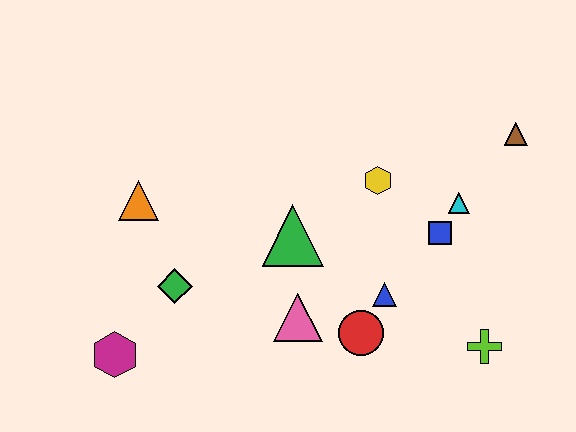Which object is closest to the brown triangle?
The cyan triangle is closest to the brown triangle.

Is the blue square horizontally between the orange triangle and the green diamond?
No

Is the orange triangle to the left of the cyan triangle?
Yes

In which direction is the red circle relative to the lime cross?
The red circle is to the left of the lime cross.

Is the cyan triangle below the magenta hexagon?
No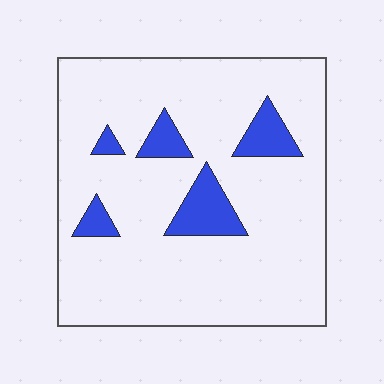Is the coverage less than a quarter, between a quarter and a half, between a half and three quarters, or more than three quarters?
Less than a quarter.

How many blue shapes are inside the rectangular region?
5.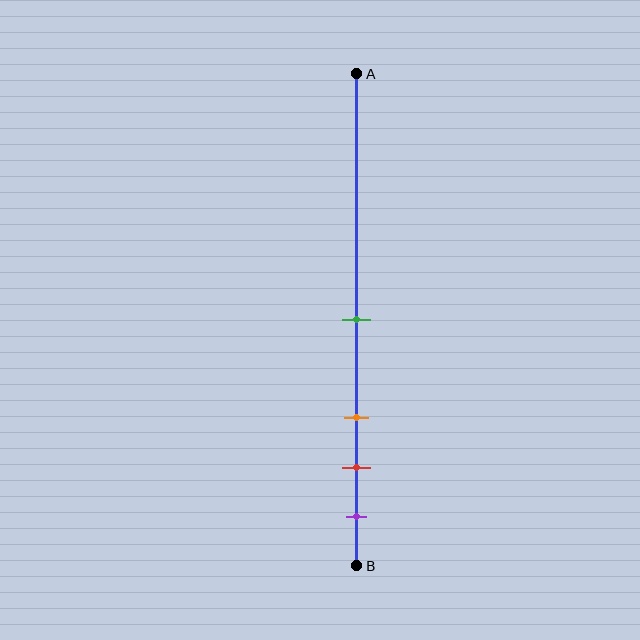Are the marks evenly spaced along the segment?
No, the marks are not evenly spaced.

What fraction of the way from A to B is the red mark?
The red mark is approximately 80% (0.8) of the way from A to B.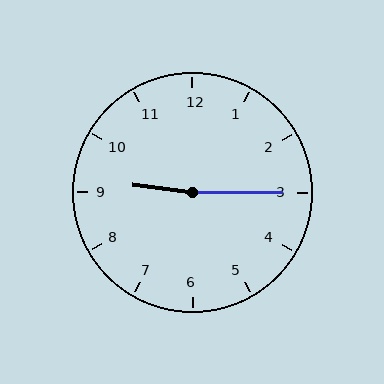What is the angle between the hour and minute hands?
Approximately 172 degrees.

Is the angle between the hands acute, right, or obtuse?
It is obtuse.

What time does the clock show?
9:15.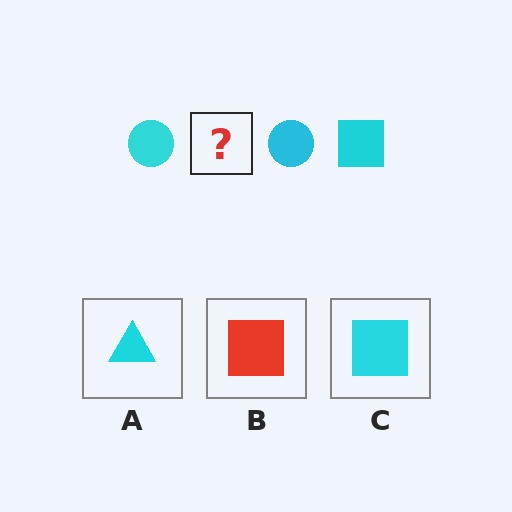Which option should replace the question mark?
Option C.